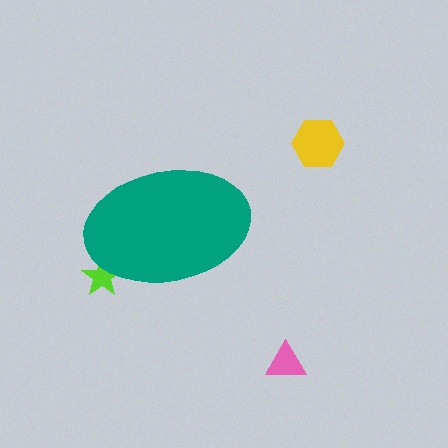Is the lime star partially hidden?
Yes, the lime star is partially hidden behind the teal ellipse.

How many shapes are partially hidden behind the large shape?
1 shape is partially hidden.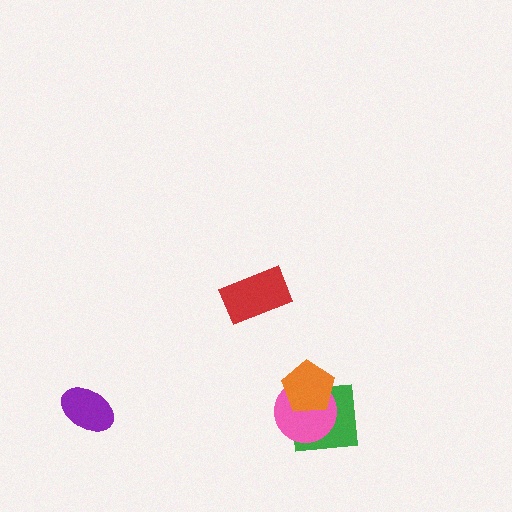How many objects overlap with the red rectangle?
0 objects overlap with the red rectangle.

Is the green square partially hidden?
Yes, it is partially covered by another shape.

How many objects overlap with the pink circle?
2 objects overlap with the pink circle.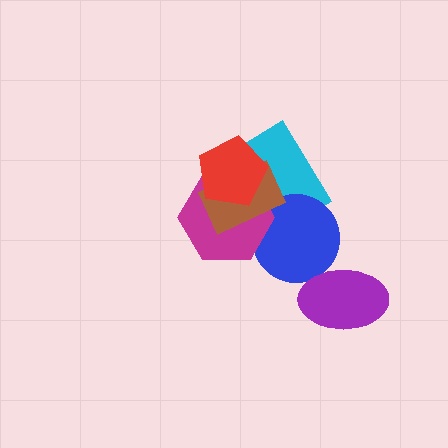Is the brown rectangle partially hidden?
Yes, it is partially covered by another shape.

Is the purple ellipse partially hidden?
No, no other shape covers it.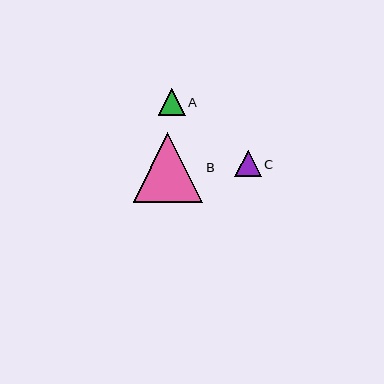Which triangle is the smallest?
Triangle C is the smallest with a size of approximately 26 pixels.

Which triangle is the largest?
Triangle B is the largest with a size of approximately 69 pixels.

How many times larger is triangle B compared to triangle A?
Triangle B is approximately 2.6 times the size of triangle A.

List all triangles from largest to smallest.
From largest to smallest: B, A, C.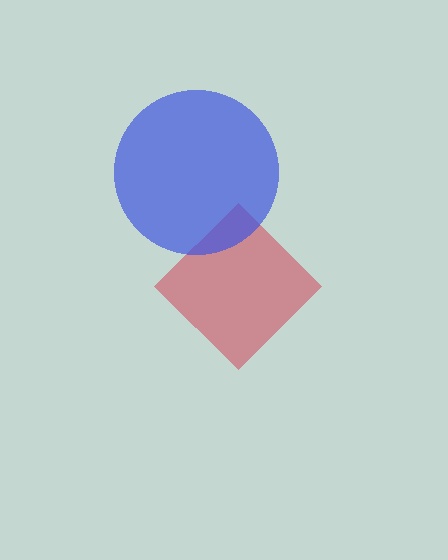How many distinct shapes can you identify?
There are 2 distinct shapes: a red diamond, a blue circle.